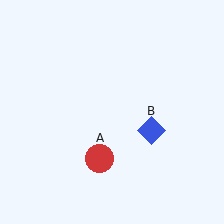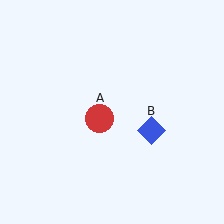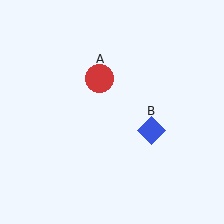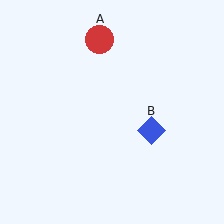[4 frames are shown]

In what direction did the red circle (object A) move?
The red circle (object A) moved up.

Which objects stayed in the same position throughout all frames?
Blue diamond (object B) remained stationary.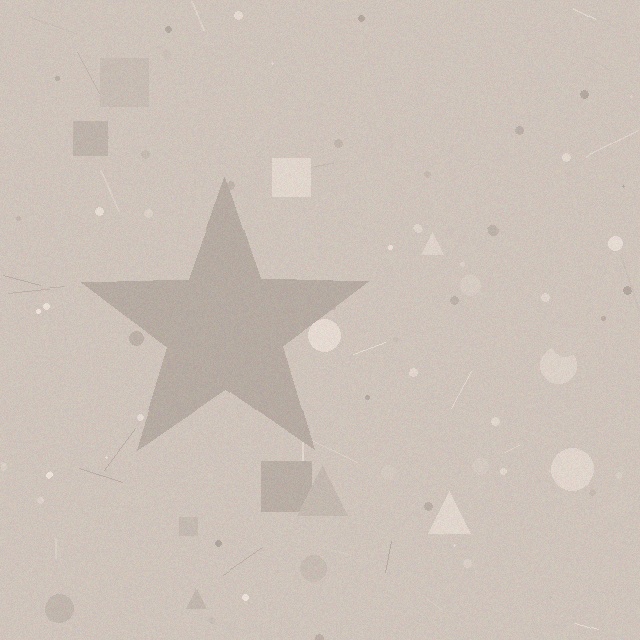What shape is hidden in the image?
A star is hidden in the image.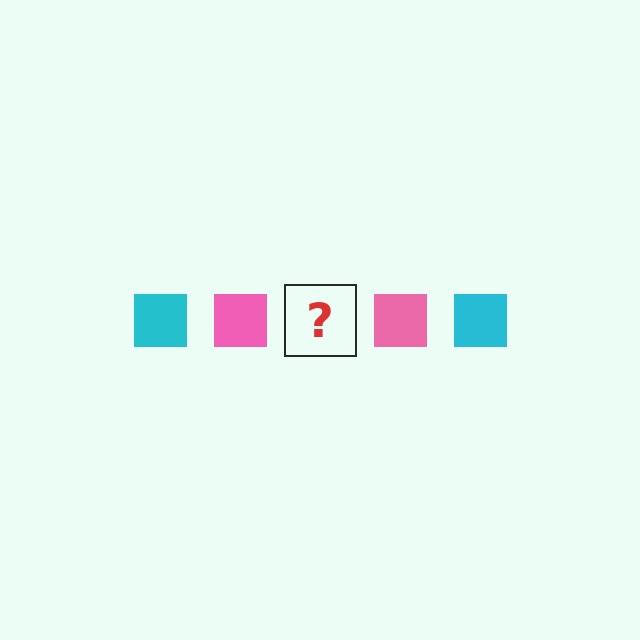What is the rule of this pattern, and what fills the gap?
The rule is that the pattern cycles through cyan, pink squares. The gap should be filled with a cyan square.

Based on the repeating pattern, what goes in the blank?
The blank should be a cyan square.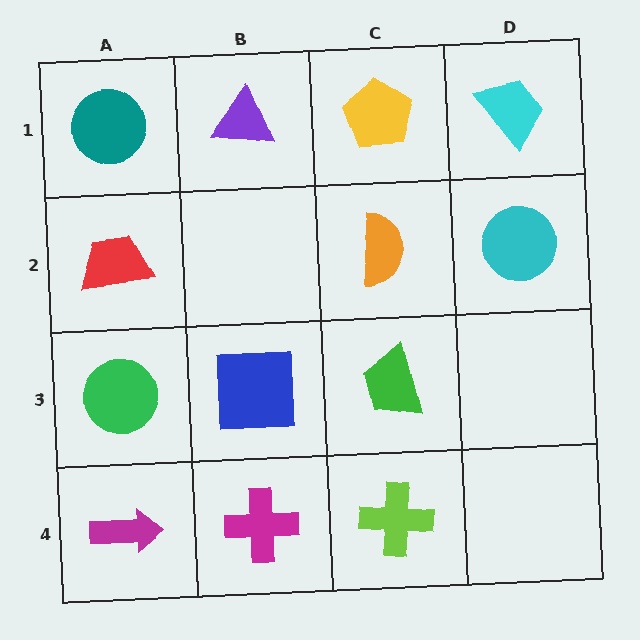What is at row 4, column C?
A lime cross.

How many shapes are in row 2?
3 shapes.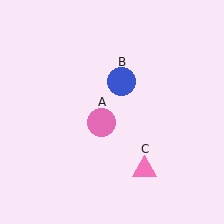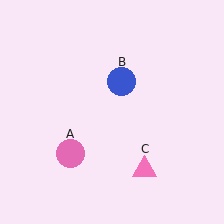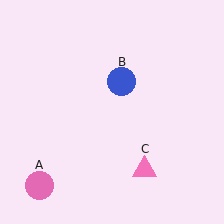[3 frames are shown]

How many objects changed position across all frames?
1 object changed position: pink circle (object A).